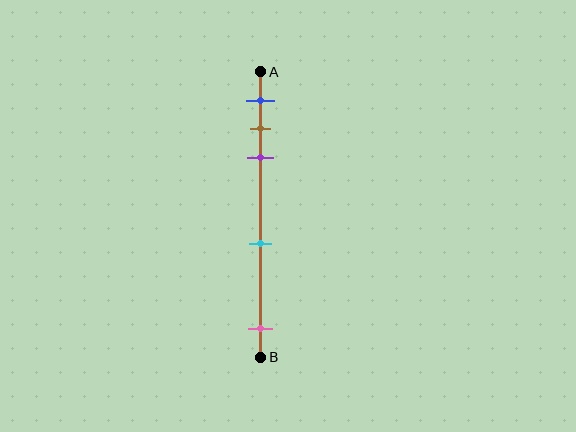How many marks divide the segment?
There are 5 marks dividing the segment.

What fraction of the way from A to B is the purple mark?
The purple mark is approximately 30% (0.3) of the way from A to B.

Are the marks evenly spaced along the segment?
No, the marks are not evenly spaced.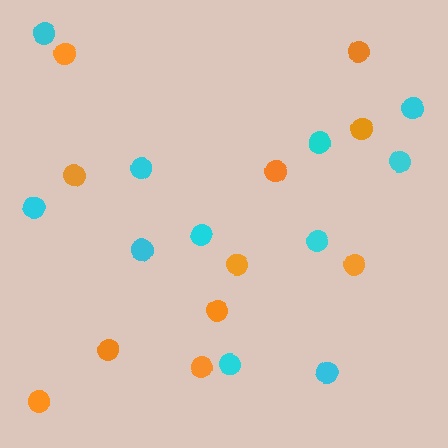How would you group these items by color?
There are 2 groups: one group of orange circles (11) and one group of cyan circles (11).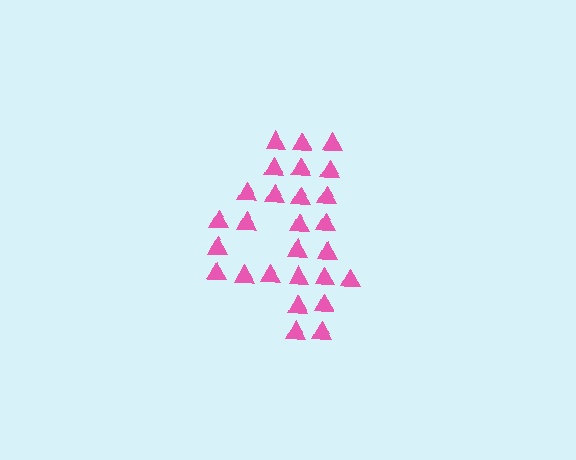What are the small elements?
The small elements are triangles.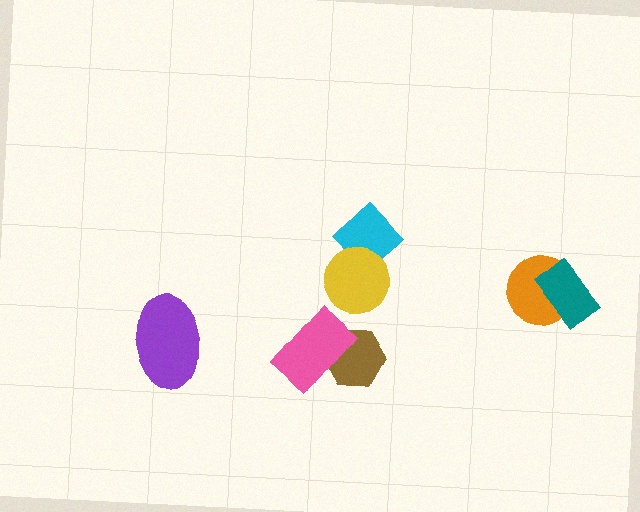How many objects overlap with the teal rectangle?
1 object overlaps with the teal rectangle.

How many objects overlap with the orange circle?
1 object overlaps with the orange circle.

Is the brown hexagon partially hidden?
Yes, it is partially covered by another shape.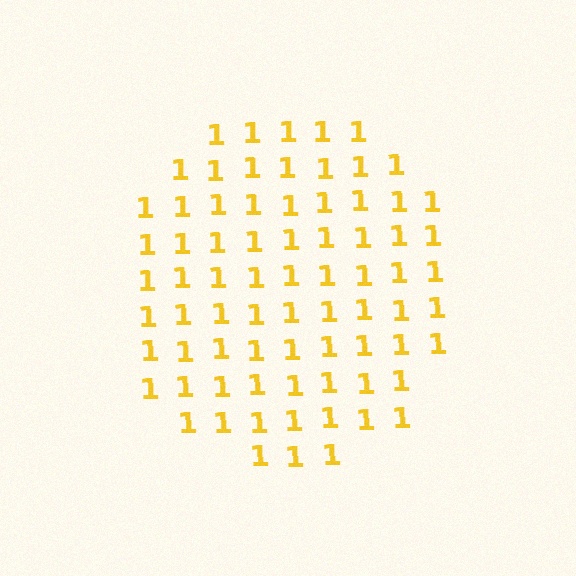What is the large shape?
The large shape is a circle.